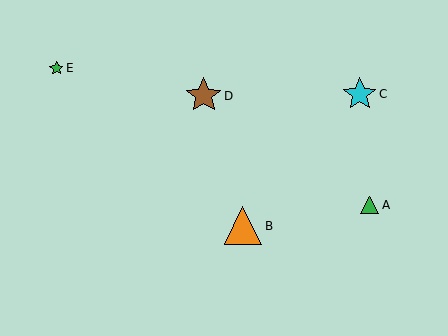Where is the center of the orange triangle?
The center of the orange triangle is at (243, 226).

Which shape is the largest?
The orange triangle (labeled B) is the largest.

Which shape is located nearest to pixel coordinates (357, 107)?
The cyan star (labeled C) at (360, 94) is nearest to that location.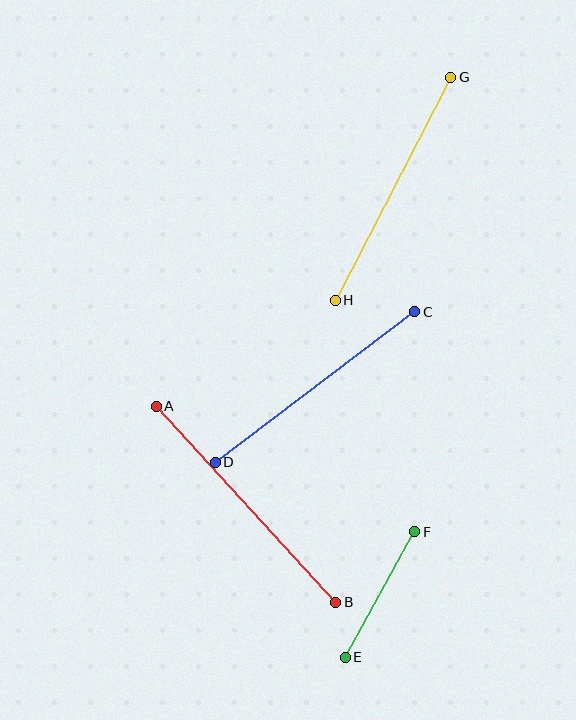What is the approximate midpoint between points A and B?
The midpoint is at approximately (246, 504) pixels.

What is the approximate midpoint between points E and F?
The midpoint is at approximately (380, 595) pixels.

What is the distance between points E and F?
The distance is approximately 143 pixels.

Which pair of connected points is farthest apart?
Points A and B are farthest apart.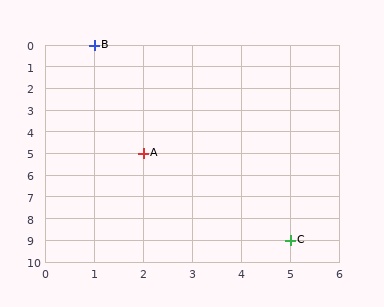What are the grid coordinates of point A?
Point A is at grid coordinates (2, 5).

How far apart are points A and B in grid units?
Points A and B are 1 column and 5 rows apart (about 5.1 grid units diagonally).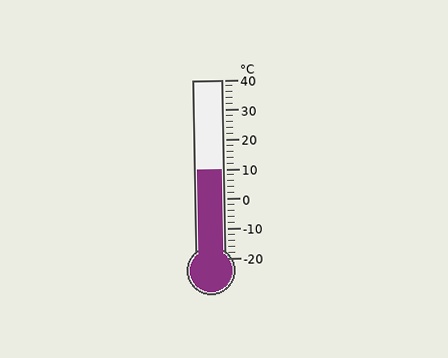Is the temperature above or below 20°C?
The temperature is below 20°C.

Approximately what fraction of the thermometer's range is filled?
The thermometer is filled to approximately 50% of its range.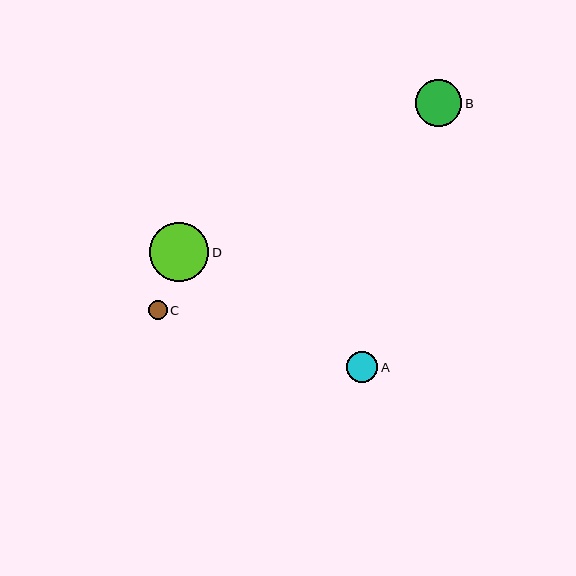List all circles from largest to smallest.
From largest to smallest: D, B, A, C.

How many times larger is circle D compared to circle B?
Circle D is approximately 1.3 times the size of circle B.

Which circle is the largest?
Circle D is the largest with a size of approximately 59 pixels.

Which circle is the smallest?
Circle C is the smallest with a size of approximately 19 pixels.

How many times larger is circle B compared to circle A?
Circle B is approximately 1.5 times the size of circle A.